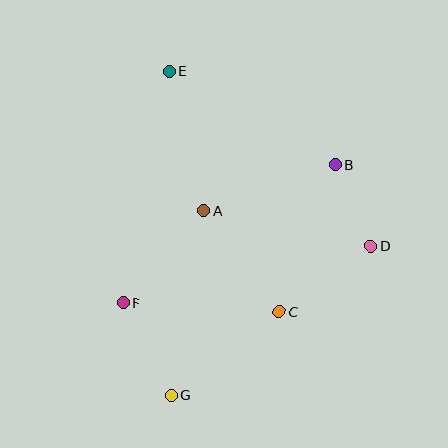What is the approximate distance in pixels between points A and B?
The distance between A and B is approximately 139 pixels.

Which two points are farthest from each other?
Points E and G are farthest from each other.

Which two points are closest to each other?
Points B and D are closest to each other.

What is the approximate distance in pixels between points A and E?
The distance between A and E is approximately 144 pixels.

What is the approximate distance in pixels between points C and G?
The distance between C and G is approximately 137 pixels.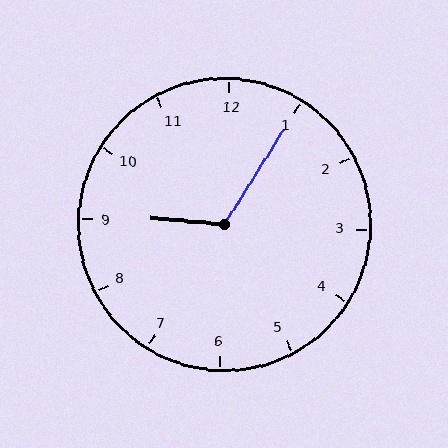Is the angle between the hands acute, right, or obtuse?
It is obtuse.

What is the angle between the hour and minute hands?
Approximately 118 degrees.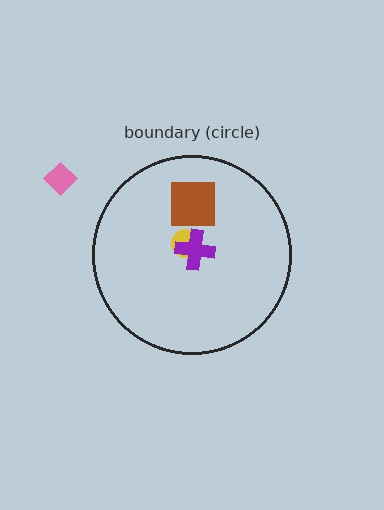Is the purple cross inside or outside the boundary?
Inside.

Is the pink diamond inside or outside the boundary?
Outside.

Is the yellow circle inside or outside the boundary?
Inside.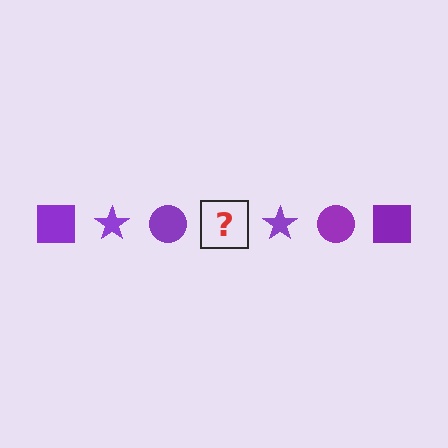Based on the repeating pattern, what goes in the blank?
The blank should be a purple square.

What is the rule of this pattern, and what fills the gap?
The rule is that the pattern cycles through square, star, circle shapes in purple. The gap should be filled with a purple square.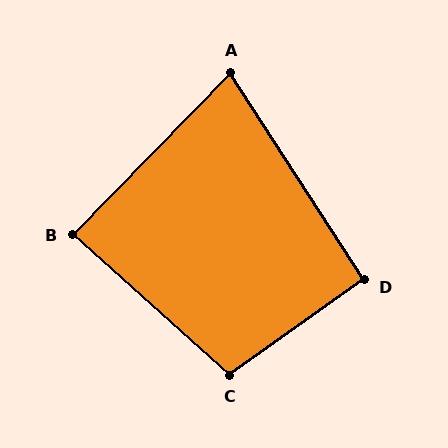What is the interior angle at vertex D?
Approximately 92 degrees (approximately right).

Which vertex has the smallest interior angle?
A, at approximately 77 degrees.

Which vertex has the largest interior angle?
C, at approximately 103 degrees.